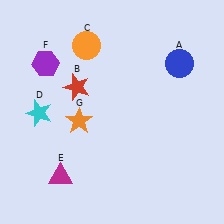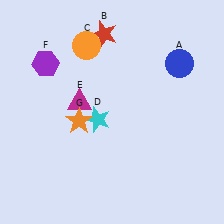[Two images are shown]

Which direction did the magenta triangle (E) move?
The magenta triangle (E) moved up.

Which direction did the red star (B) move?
The red star (B) moved up.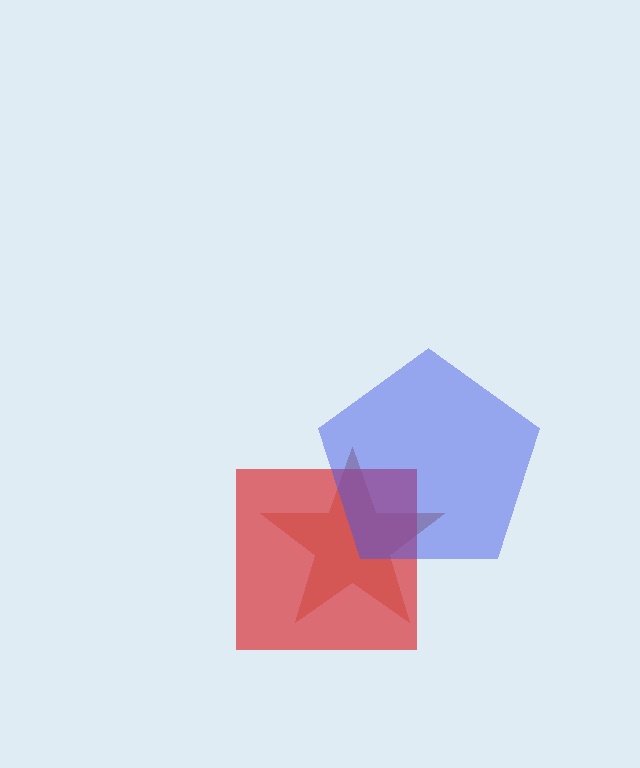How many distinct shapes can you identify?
There are 3 distinct shapes: a brown star, a red square, a blue pentagon.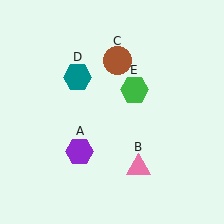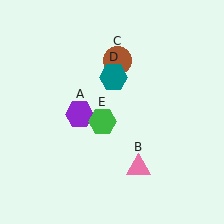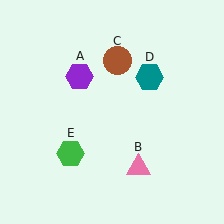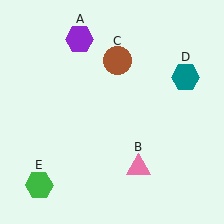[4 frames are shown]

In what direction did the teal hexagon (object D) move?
The teal hexagon (object D) moved right.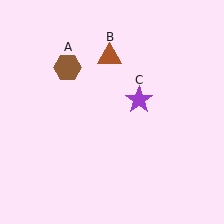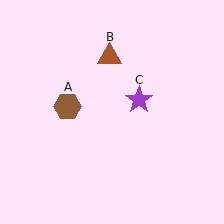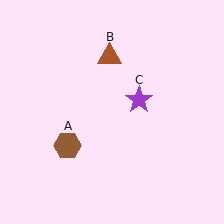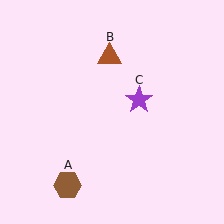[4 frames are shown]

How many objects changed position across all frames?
1 object changed position: brown hexagon (object A).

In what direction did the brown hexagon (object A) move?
The brown hexagon (object A) moved down.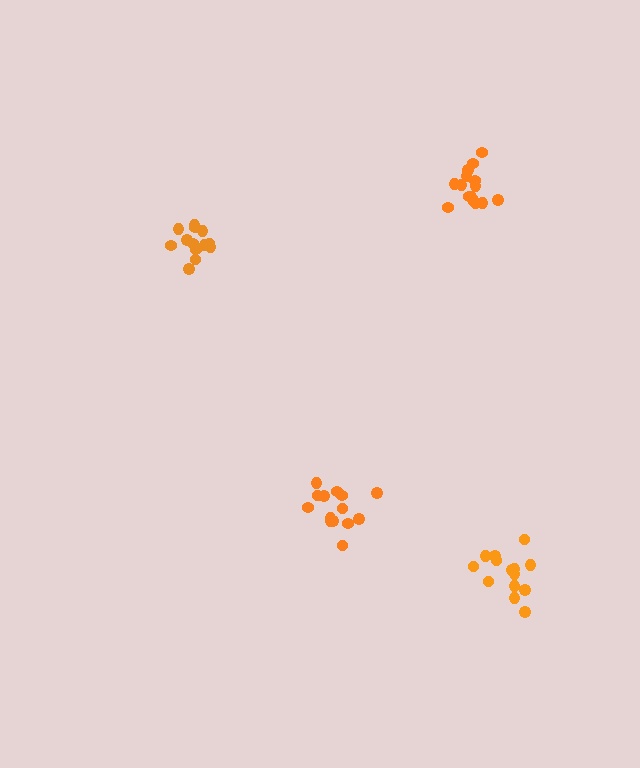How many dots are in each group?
Group 1: 13 dots, Group 2: 14 dots, Group 3: 15 dots, Group 4: 14 dots (56 total).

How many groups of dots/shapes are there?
There are 4 groups.